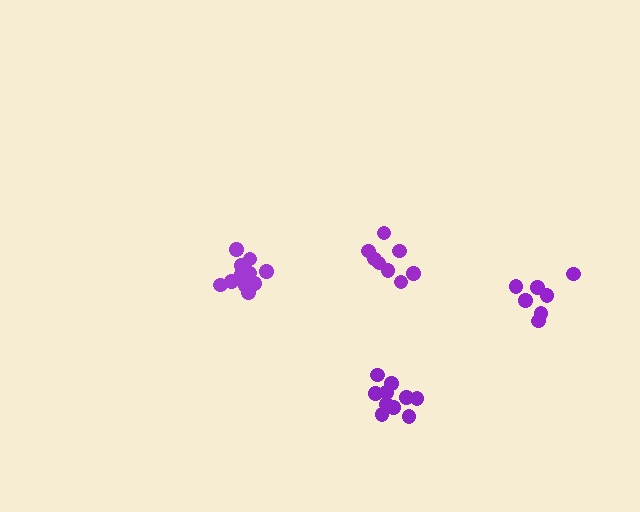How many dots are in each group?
Group 1: 7 dots, Group 2: 11 dots, Group 3: 8 dots, Group 4: 10 dots (36 total).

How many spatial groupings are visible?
There are 4 spatial groupings.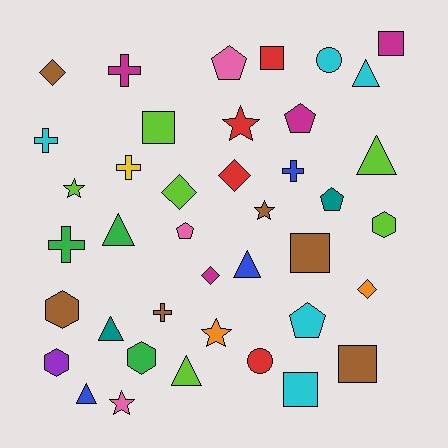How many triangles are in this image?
There are 7 triangles.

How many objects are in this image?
There are 40 objects.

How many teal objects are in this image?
There are 2 teal objects.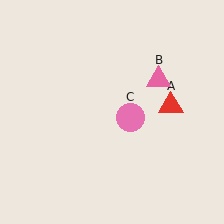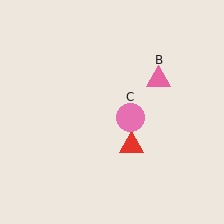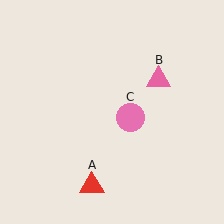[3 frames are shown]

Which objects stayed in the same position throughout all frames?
Pink triangle (object B) and pink circle (object C) remained stationary.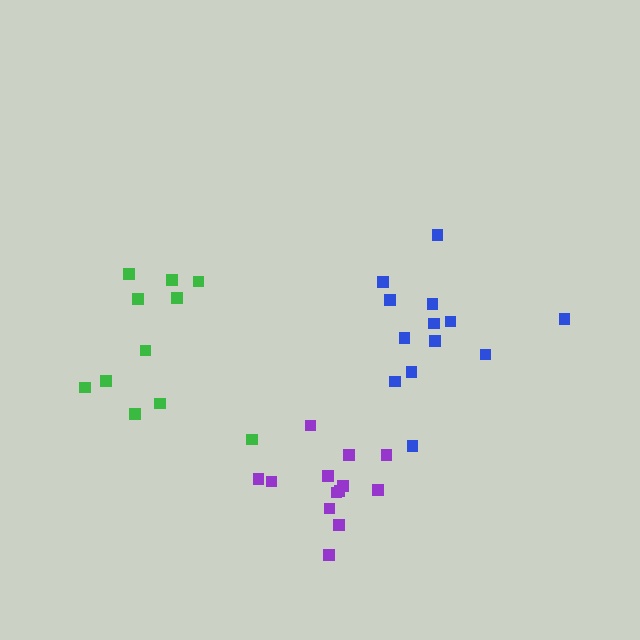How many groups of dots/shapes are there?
There are 3 groups.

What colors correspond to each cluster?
The clusters are colored: green, blue, purple.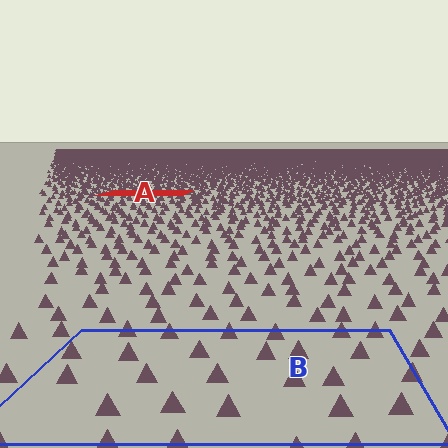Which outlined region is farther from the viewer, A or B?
Region A is farther from the viewer — the texture elements inside it appear smaller and more densely packed.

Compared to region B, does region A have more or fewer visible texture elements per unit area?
Region A has more texture elements per unit area — they are packed more densely because it is farther away.